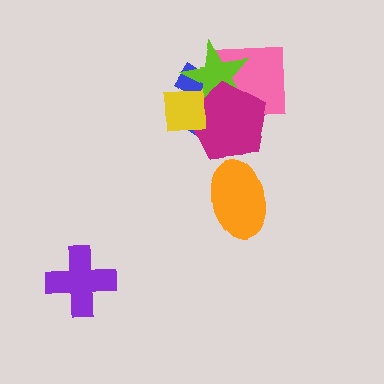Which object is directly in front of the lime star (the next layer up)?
The magenta pentagon is directly in front of the lime star.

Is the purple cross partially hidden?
No, no other shape covers it.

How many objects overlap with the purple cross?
0 objects overlap with the purple cross.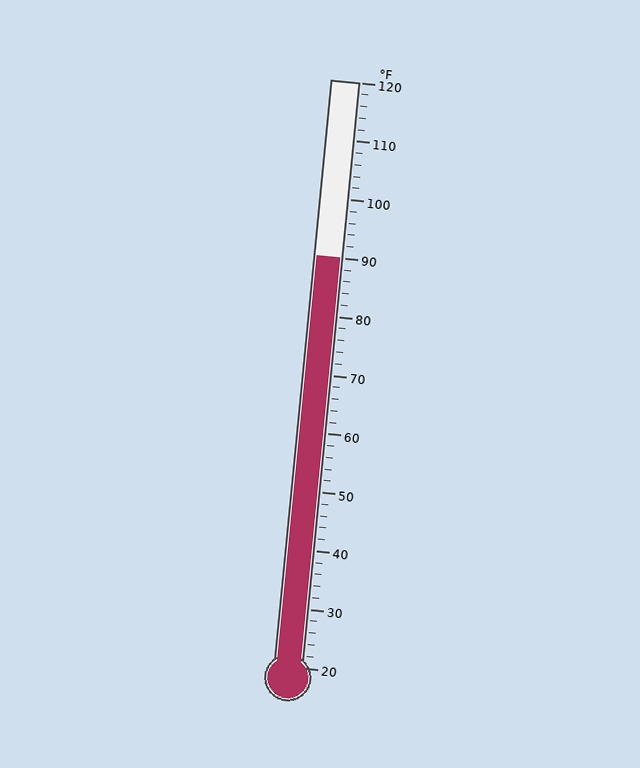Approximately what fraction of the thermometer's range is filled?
The thermometer is filled to approximately 70% of its range.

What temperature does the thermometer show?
The thermometer shows approximately 90°F.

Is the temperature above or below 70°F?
The temperature is above 70°F.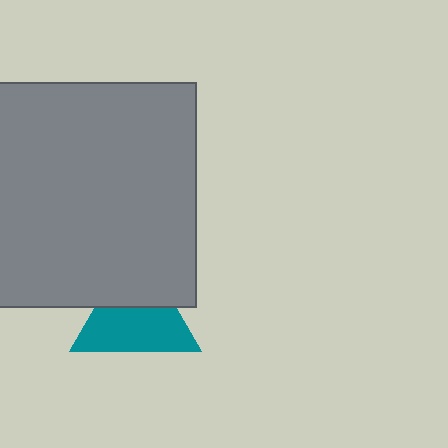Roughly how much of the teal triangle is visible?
About half of it is visible (roughly 62%).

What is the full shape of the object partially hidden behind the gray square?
The partially hidden object is a teal triangle.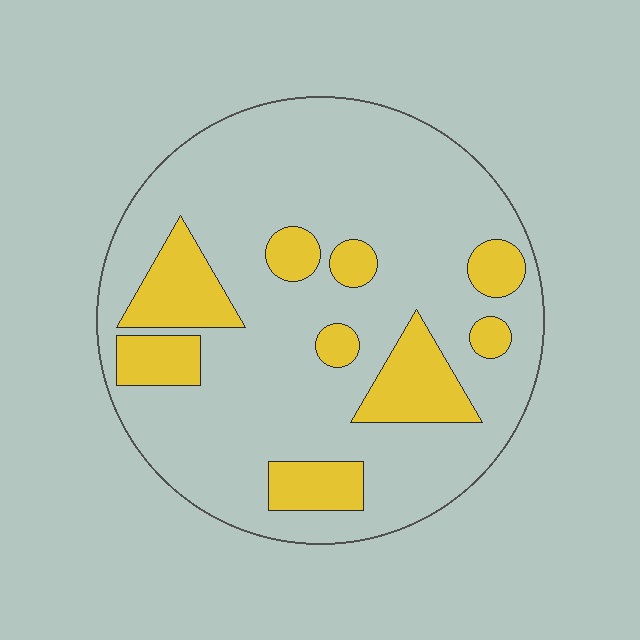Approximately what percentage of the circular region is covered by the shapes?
Approximately 20%.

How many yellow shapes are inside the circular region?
9.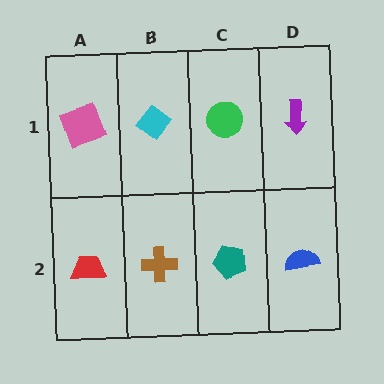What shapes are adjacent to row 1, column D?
A blue semicircle (row 2, column D), a green circle (row 1, column C).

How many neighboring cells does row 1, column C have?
3.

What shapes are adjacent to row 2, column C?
A green circle (row 1, column C), a brown cross (row 2, column B), a blue semicircle (row 2, column D).